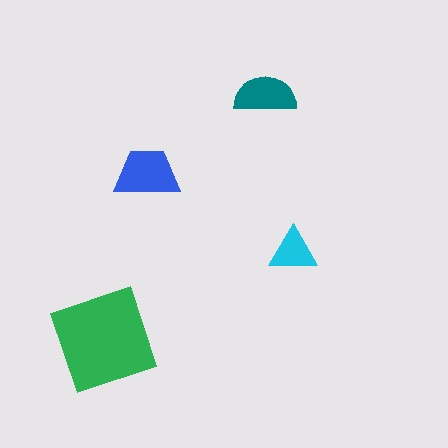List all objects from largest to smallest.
The green diamond, the blue trapezoid, the teal semicircle, the cyan triangle.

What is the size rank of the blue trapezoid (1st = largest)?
2nd.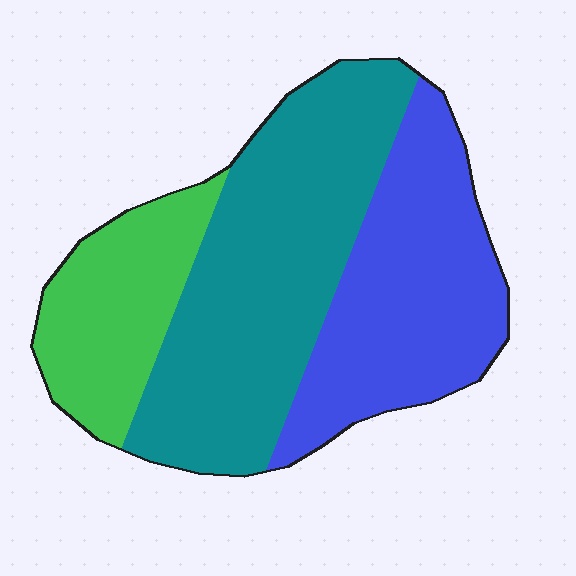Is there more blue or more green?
Blue.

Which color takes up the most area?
Teal, at roughly 45%.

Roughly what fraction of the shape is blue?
Blue takes up about one third (1/3) of the shape.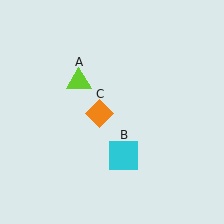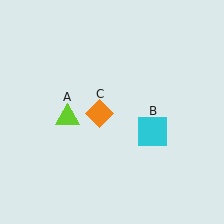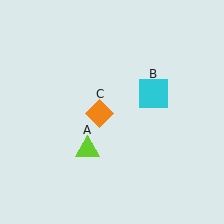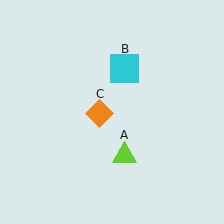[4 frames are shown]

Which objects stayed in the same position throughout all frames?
Orange diamond (object C) remained stationary.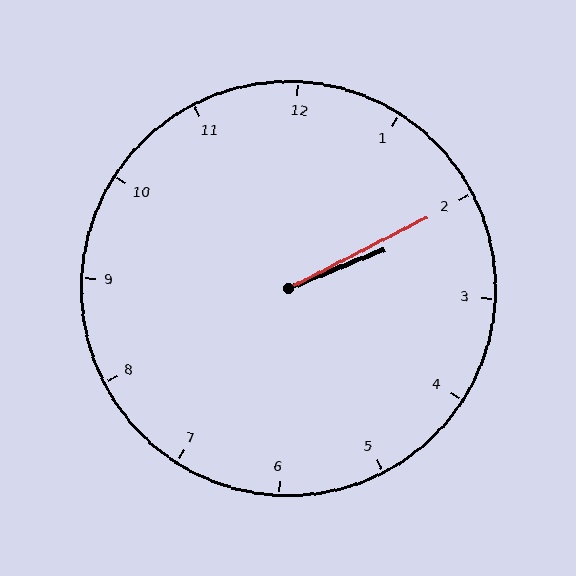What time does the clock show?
2:10.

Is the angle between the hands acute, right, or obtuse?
It is acute.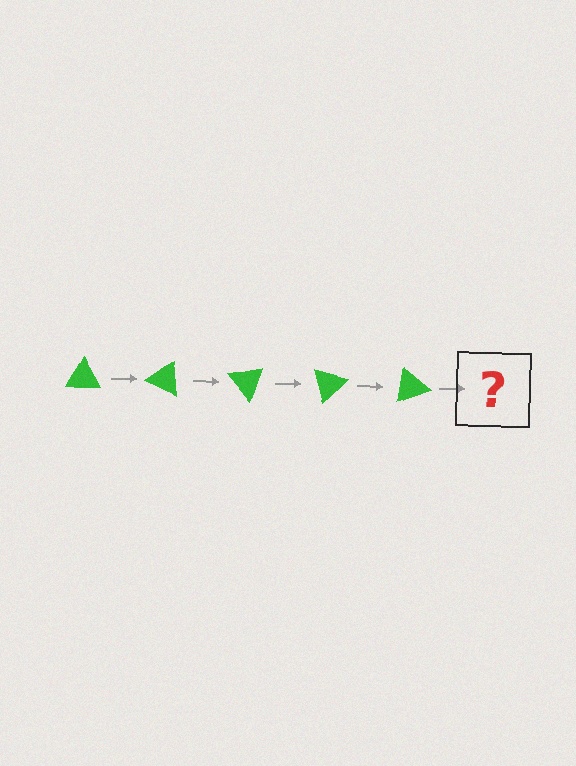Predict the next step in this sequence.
The next step is a green triangle rotated 125 degrees.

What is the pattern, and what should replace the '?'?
The pattern is that the triangle rotates 25 degrees each step. The '?' should be a green triangle rotated 125 degrees.